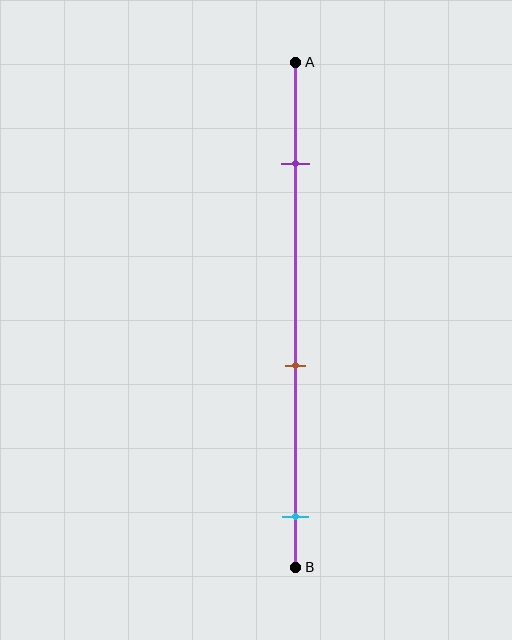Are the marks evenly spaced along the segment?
Yes, the marks are approximately evenly spaced.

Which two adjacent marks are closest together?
The brown and cyan marks are the closest adjacent pair.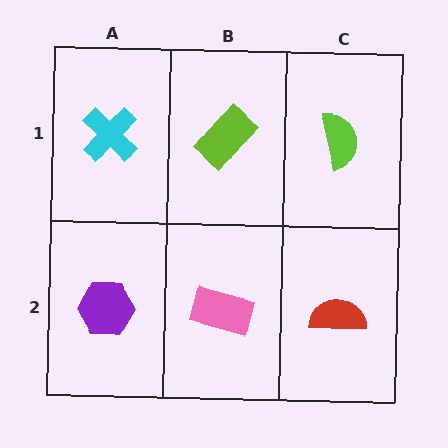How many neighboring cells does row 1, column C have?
2.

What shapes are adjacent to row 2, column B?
A lime rectangle (row 1, column B), a purple hexagon (row 2, column A), a red semicircle (row 2, column C).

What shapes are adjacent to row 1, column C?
A red semicircle (row 2, column C), a lime rectangle (row 1, column B).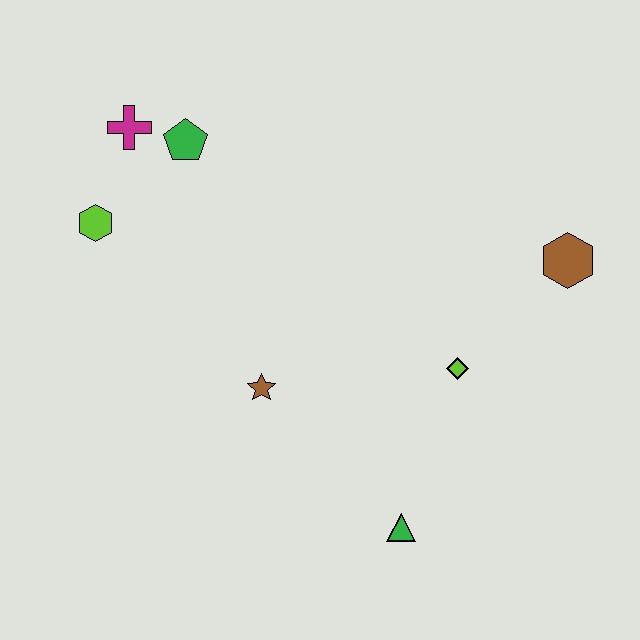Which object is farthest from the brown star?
The brown hexagon is farthest from the brown star.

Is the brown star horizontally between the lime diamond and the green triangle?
No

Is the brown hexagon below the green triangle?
No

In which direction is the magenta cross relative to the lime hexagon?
The magenta cross is above the lime hexagon.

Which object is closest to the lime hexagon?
The magenta cross is closest to the lime hexagon.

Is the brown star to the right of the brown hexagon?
No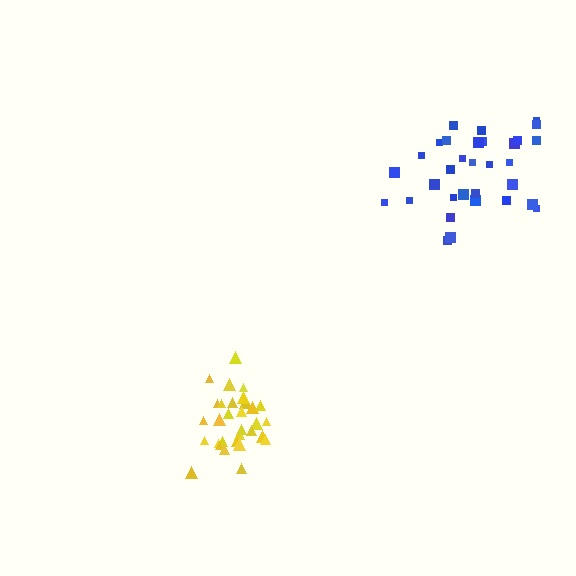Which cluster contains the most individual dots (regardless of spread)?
Blue (33).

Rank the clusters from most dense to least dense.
yellow, blue.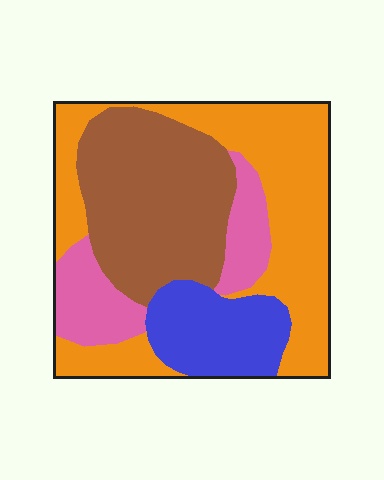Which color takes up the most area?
Orange, at roughly 40%.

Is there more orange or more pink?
Orange.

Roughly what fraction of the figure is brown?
Brown covers around 30% of the figure.